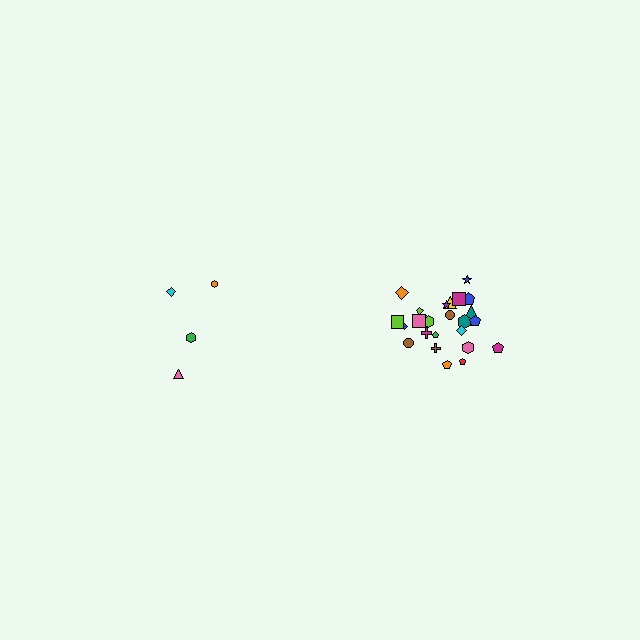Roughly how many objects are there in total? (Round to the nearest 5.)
Roughly 30 objects in total.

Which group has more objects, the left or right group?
The right group.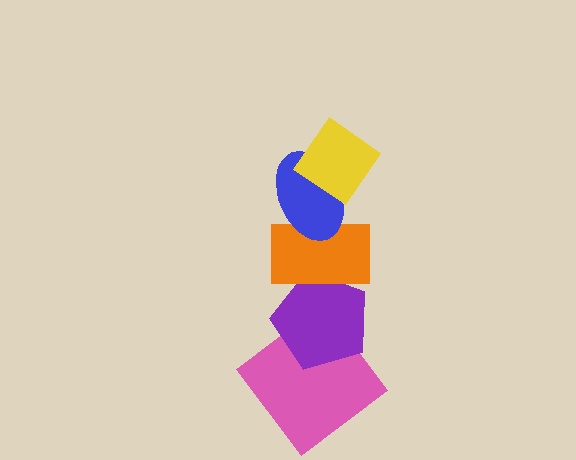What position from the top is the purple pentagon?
The purple pentagon is 4th from the top.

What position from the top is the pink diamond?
The pink diamond is 5th from the top.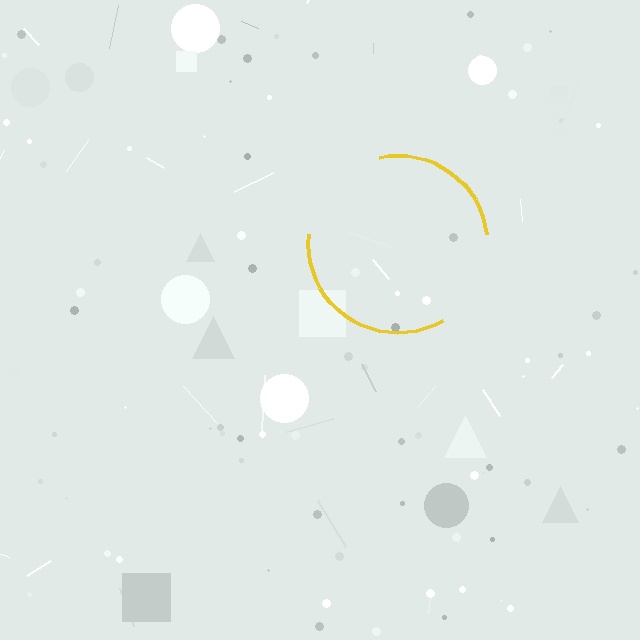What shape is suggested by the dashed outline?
The dashed outline suggests a circle.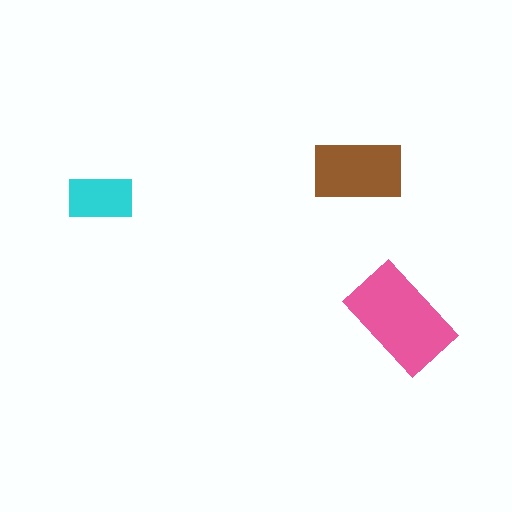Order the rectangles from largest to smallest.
the pink one, the brown one, the cyan one.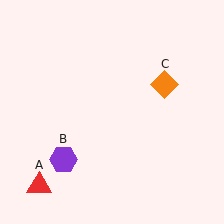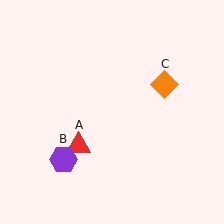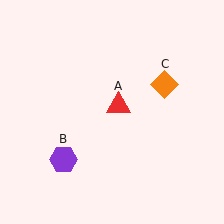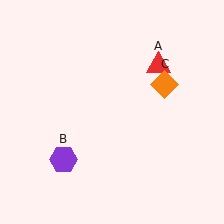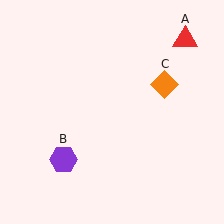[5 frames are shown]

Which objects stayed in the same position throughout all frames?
Purple hexagon (object B) and orange diamond (object C) remained stationary.